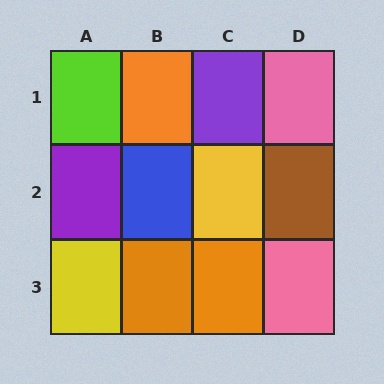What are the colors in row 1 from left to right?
Lime, orange, purple, pink.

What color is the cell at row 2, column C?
Yellow.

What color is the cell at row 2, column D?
Brown.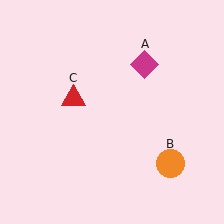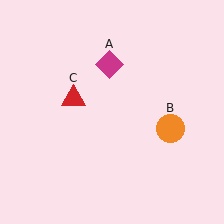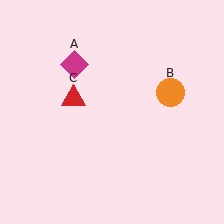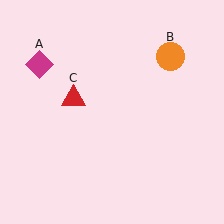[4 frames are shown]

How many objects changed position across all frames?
2 objects changed position: magenta diamond (object A), orange circle (object B).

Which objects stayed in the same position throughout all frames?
Red triangle (object C) remained stationary.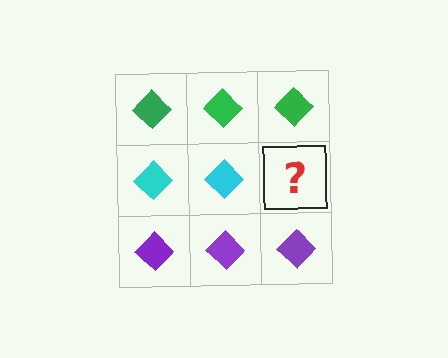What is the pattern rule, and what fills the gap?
The rule is that each row has a consistent color. The gap should be filled with a cyan diamond.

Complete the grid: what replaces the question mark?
The question mark should be replaced with a cyan diamond.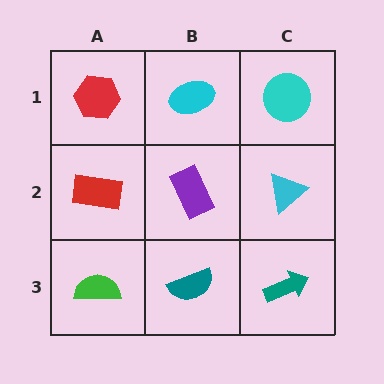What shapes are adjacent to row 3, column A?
A red rectangle (row 2, column A), a teal semicircle (row 3, column B).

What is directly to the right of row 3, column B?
A teal arrow.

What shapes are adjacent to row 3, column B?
A purple rectangle (row 2, column B), a green semicircle (row 3, column A), a teal arrow (row 3, column C).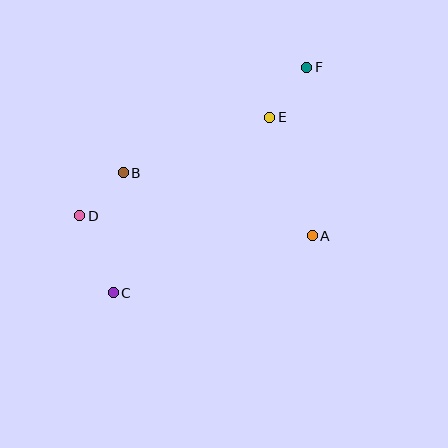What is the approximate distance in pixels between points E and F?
The distance between E and F is approximately 62 pixels.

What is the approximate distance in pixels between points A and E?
The distance between A and E is approximately 126 pixels.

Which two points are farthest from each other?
Points C and F are farthest from each other.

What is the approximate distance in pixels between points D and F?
The distance between D and F is approximately 272 pixels.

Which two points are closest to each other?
Points B and D are closest to each other.